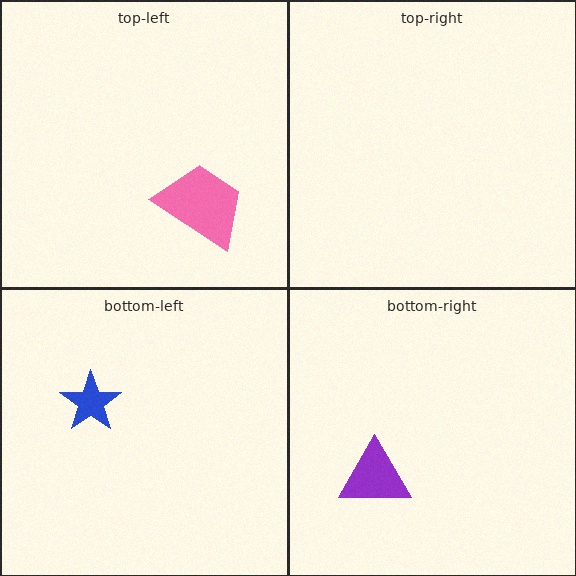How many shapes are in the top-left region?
1.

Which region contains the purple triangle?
The bottom-right region.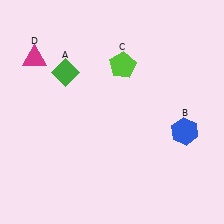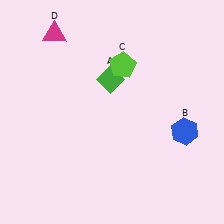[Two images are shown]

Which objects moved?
The objects that moved are: the green diamond (A), the magenta triangle (D).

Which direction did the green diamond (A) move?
The green diamond (A) moved right.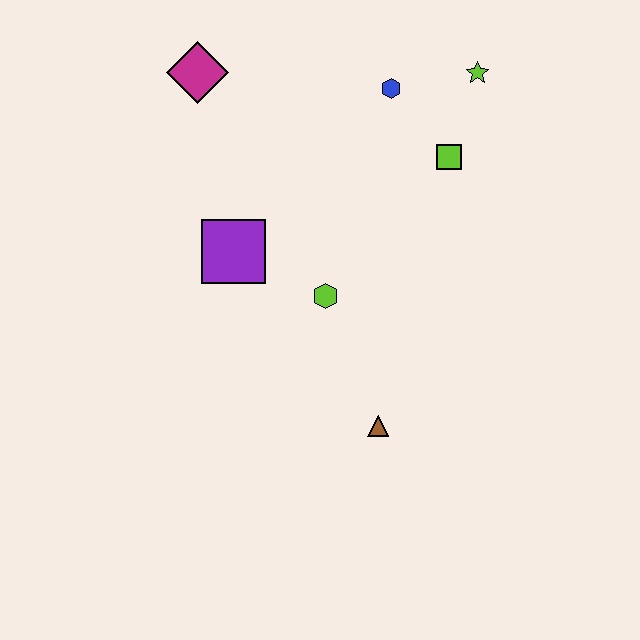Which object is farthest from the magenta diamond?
The brown triangle is farthest from the magenta diamond.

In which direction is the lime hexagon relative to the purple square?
The lime hexagon is to the right of the purple square.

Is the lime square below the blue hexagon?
Yes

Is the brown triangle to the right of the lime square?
No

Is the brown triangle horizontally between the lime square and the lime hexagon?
Yes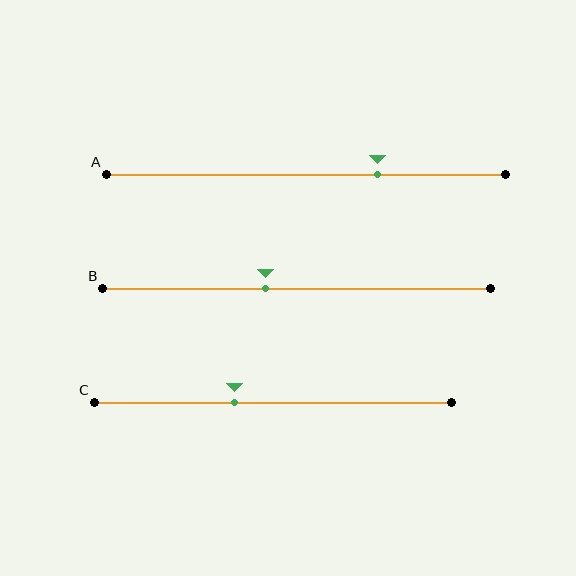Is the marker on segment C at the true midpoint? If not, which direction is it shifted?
No, the marker on segment C is shifted to the left by about 11% of the segment length.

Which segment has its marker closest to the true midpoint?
Segment B has its marker closest to the true midpoint.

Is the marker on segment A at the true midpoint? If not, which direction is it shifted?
No, the marker on segment A is shifted to the right by about 18% of the segment length.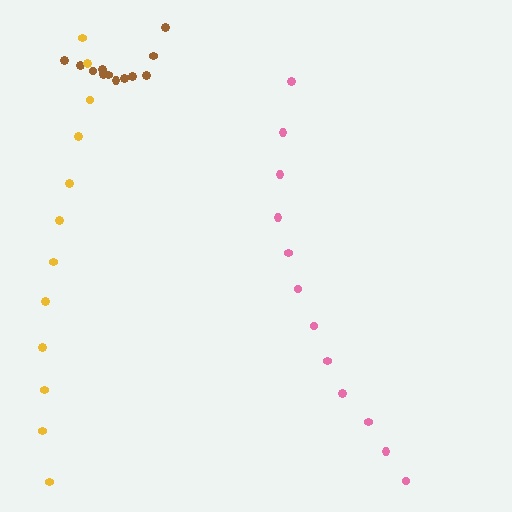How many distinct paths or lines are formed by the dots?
There are 3 distinct paths.